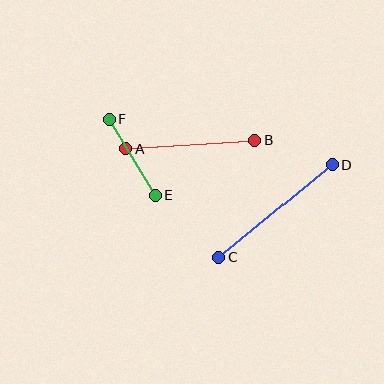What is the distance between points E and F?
The distance is approximately 89 pixels.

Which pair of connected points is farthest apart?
Points C and D are farthest apart.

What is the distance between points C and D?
The distance is approximately 147 pixels.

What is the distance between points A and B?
The distance is approximately 130 pixels.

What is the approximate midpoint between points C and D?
The midpoint is at approximately (275, 211) pixels.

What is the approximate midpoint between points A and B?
The midpoint is at approximately (190, 145) pixels.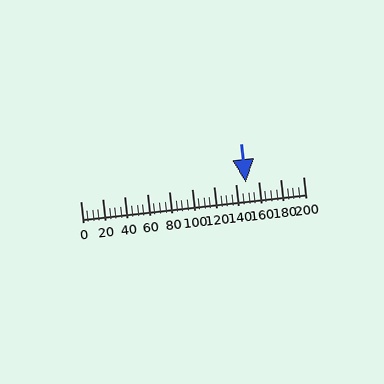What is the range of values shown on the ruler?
The ruler shows values from 0 to 200.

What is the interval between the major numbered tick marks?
The major tick marks are spaced 20 units apart.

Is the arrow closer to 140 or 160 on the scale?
The arrow is closer to 140.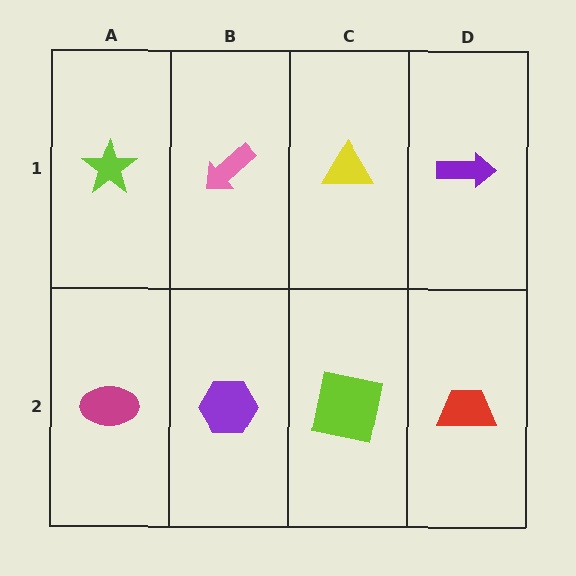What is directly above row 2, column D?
A purple arrow.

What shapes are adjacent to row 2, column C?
A yellow triangle (row 1, column C), a purple hexagon (row 2, column B), a red trapezoid (row 2, column D).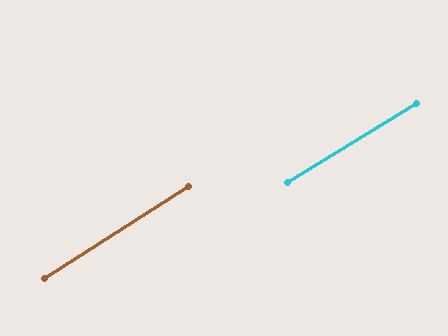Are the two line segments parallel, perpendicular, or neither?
Parallel — their directions differ by only 1.1°.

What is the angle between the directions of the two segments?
Approximately 1 degree.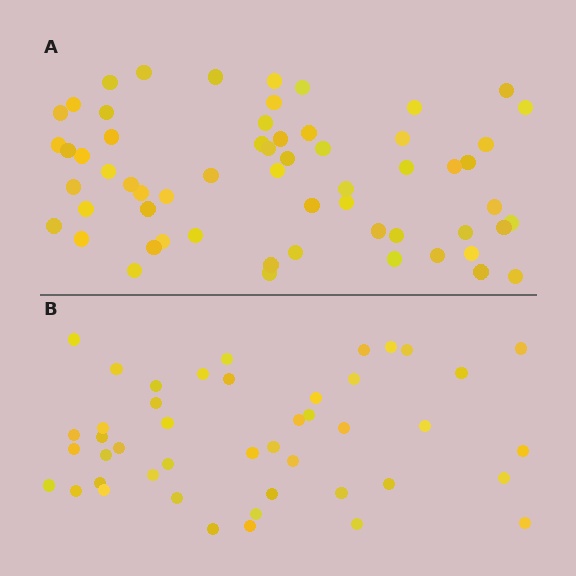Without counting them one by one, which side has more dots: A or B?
Region A (the top region) has more dots.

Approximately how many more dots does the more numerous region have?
Region A has approximately 15 more dots than region B.